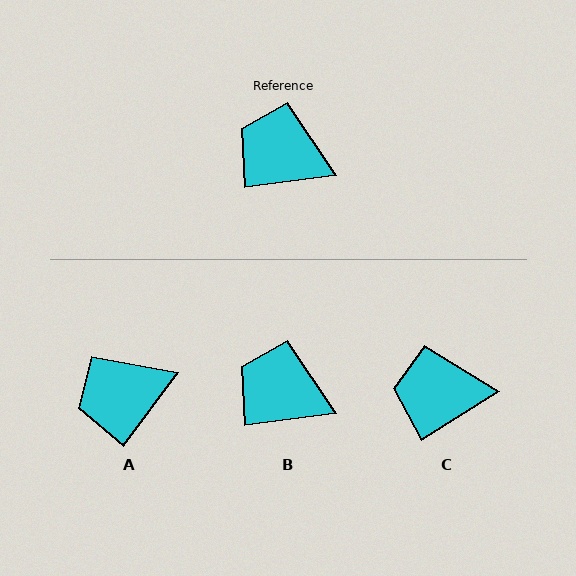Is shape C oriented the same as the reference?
No, it is off by about 25 degrees.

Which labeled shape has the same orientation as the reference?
B.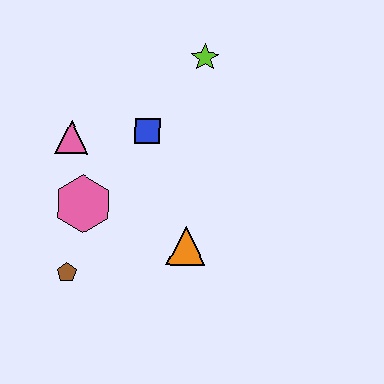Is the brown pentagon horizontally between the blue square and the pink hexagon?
No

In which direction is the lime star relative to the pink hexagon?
The lime star is above the pink hexagon.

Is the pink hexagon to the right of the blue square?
No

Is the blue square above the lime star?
No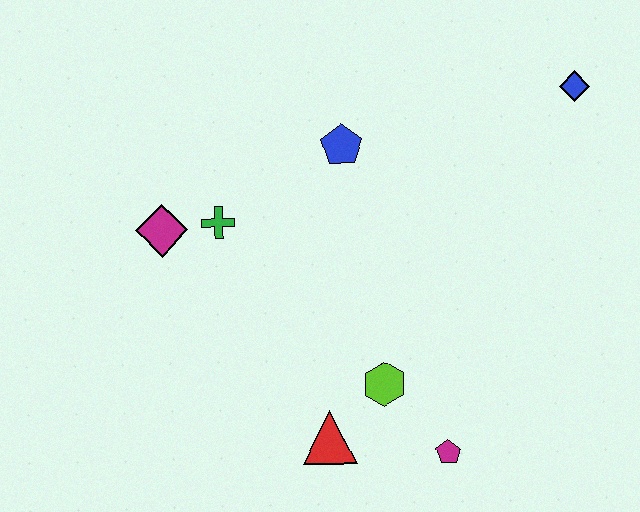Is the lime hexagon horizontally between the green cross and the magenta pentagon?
Yes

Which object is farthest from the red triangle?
The blue diamond is farthest from the red triangle.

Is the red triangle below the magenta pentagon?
No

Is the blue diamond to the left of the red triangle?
No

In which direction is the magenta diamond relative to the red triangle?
The magenta diamond is above the red triangle.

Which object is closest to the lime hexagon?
The red triangle is closest to the lime hexagon.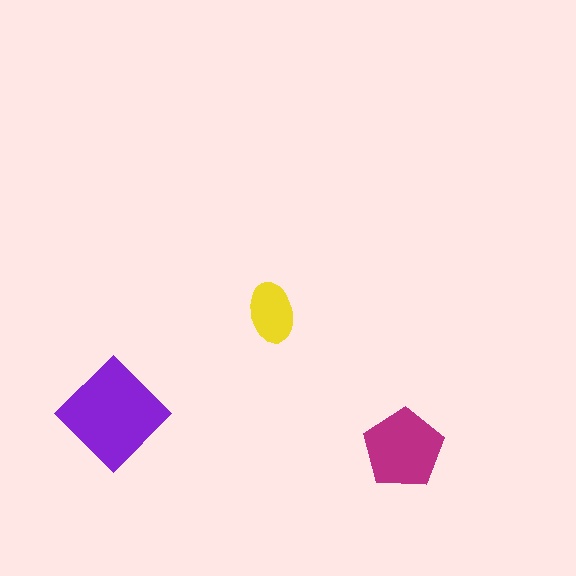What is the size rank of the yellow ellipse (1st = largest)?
3rd.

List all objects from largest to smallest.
The purple diamond, the magenta pentagon, the yellow ellipse.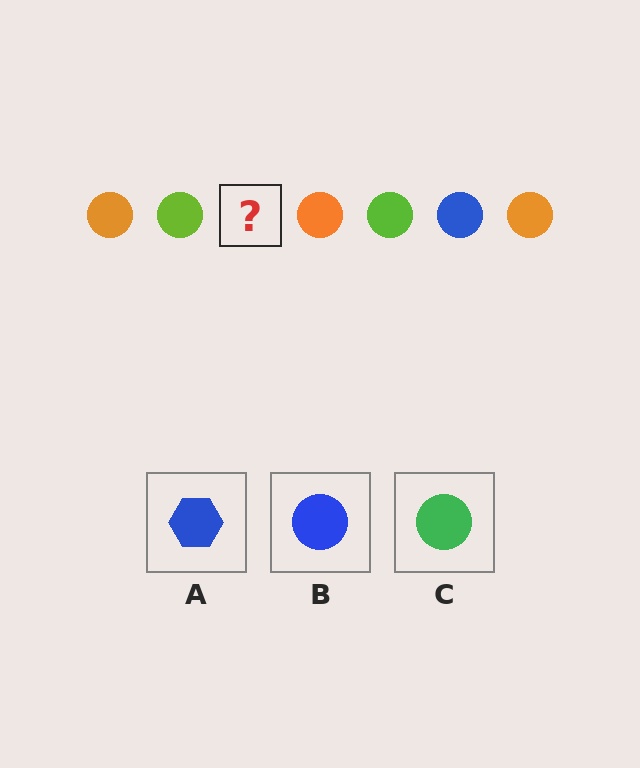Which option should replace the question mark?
Option B.